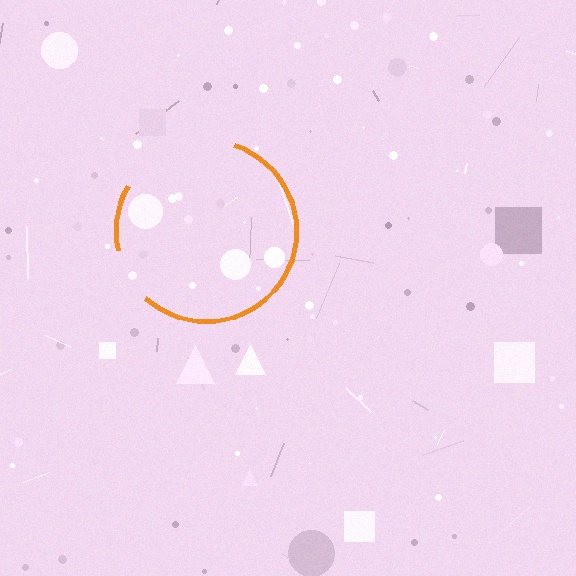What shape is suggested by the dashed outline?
The dashed outline suggests a circle.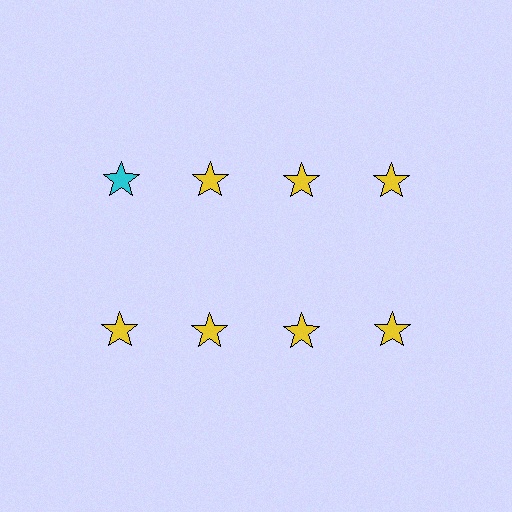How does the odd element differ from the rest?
It has a different color: cyan instead of yellow.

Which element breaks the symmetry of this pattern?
The cyan star in the top row, leftmost column breaks the symmetry. All other shapes are yellow stars.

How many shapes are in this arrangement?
There are 8 shapes arranged in a grid pattern.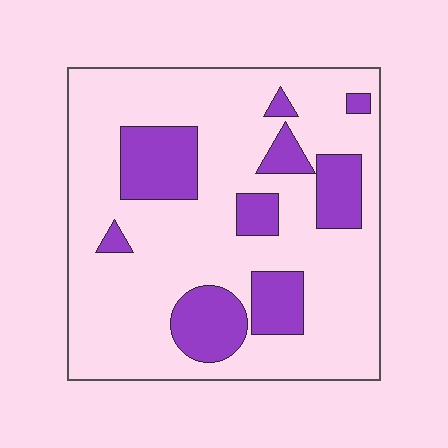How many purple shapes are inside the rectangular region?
9.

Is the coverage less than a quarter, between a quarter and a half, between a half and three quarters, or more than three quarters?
Less than a quarter.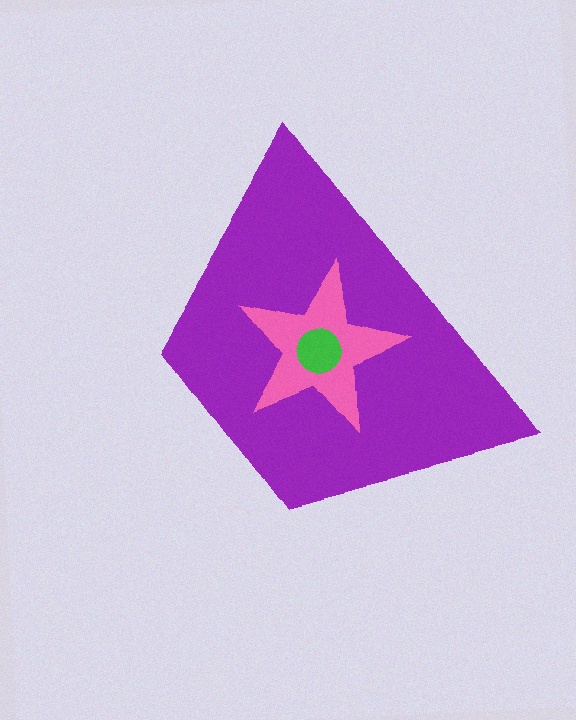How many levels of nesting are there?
3.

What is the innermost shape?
The green circle.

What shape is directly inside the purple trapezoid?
The pink star.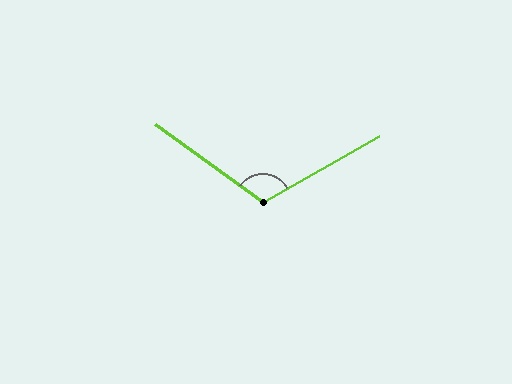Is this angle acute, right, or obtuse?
It is obtuse.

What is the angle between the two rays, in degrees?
Approximately 115 degrees.